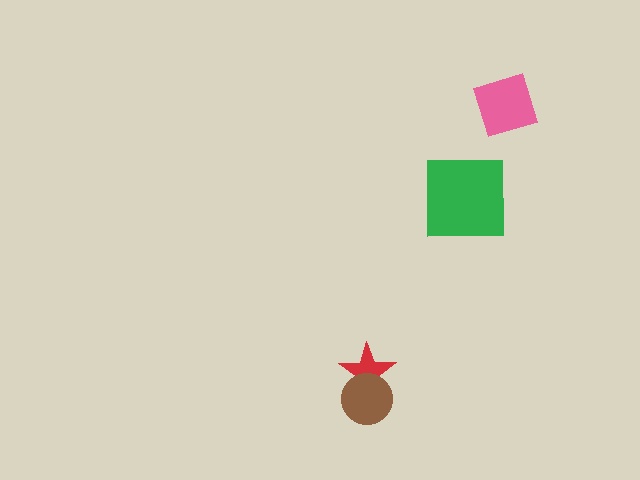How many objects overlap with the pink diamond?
0 objects overlap with the pink diamond.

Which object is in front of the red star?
The brown circle is in front of the red star.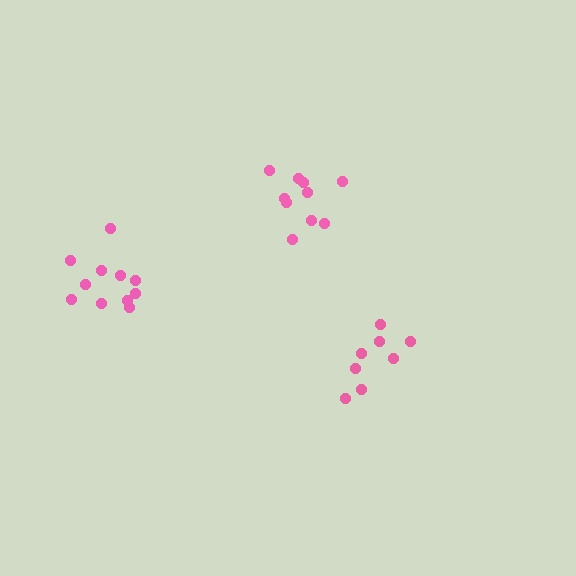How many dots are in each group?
Group 1: 11 dots, Group 2: 8 dots, Group 3: 10 dots (29 total).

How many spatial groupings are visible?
There are 3 spatial groupings.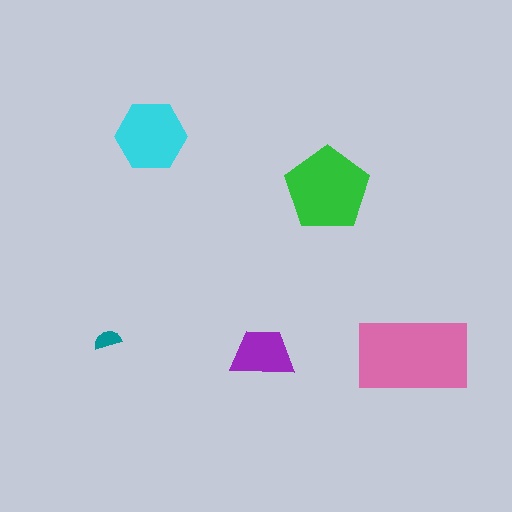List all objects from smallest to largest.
The teal semicircle, the purple trapezoid, the cyan hexagon, the green pentagon, the pink rectangle.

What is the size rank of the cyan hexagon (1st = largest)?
3rd.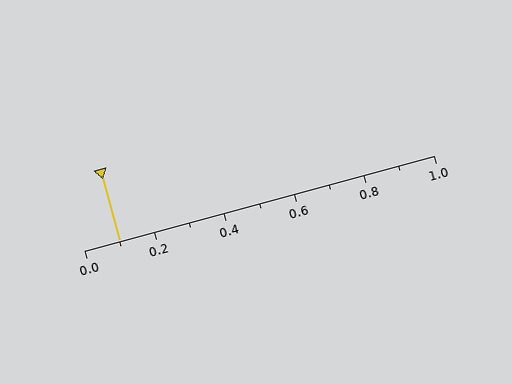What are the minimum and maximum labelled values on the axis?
The axis runs from 0.0 to 1.0.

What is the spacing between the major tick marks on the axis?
The major ticks are spaced 0.2 apart.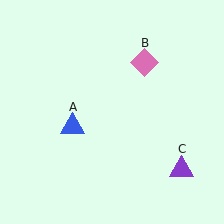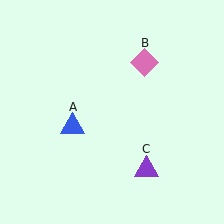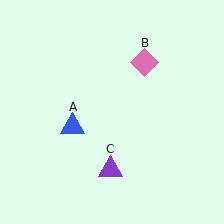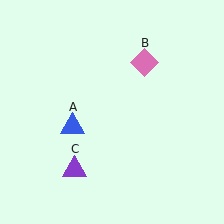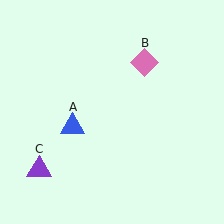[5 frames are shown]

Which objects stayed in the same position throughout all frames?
Blue triangle (object A) and pink diamond (object B) remained stationary.